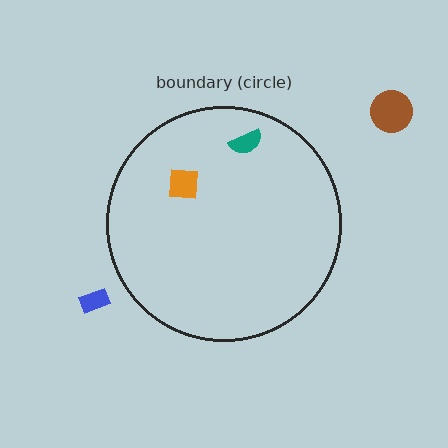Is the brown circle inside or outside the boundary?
Outside.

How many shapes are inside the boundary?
2 inside, 2 outside.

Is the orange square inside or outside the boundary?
Inside.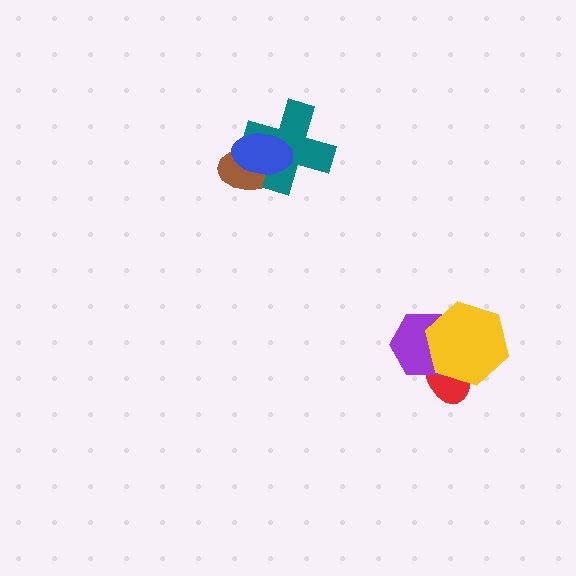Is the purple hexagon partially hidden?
Yes, it is partially covered by another shape.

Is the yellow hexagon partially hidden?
No, no other shape covers it.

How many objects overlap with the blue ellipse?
2 objects overlap with the blue ellipse.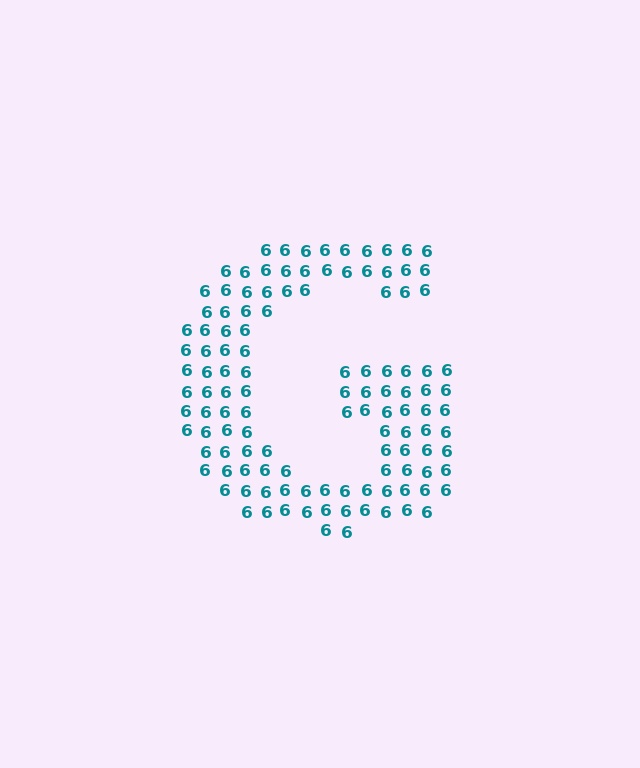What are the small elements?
The small elements are digit 6's.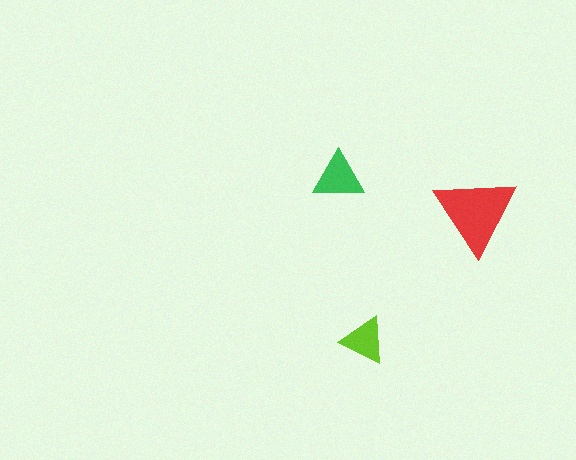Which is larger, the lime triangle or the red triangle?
The red one.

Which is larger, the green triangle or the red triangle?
The red one.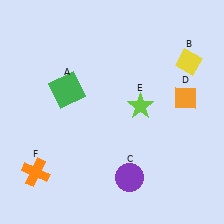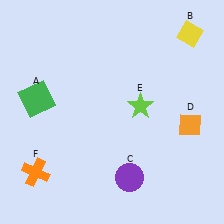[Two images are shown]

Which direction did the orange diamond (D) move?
The orange diamond (D) moved down.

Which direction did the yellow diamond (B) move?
The yellow diamond (B) moved up.